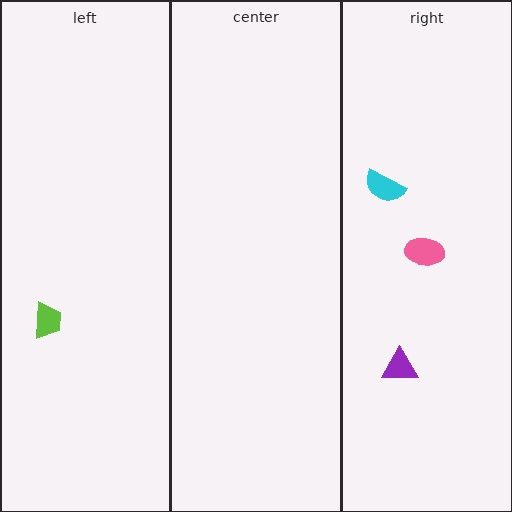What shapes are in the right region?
The purple triangle, the cyan semicircle, the pink ellipse.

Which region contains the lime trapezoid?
The left region.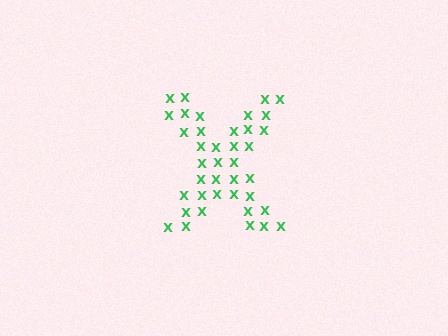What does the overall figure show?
The overall figure shows the letter X.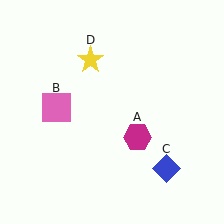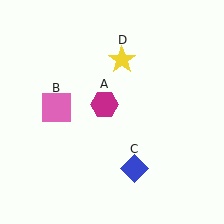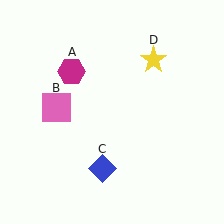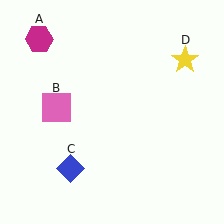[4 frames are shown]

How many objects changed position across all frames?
3 objects changed position: magenta hexagon (object A), blue diamond (object C), yellow star (object D).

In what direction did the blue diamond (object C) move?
The blue diamond (object C) moved left.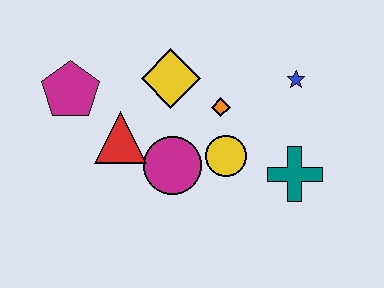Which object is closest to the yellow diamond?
The orange diamond is closest to the yellow diamond.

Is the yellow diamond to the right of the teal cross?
No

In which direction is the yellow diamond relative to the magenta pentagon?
The yellow diamond is to the right of the magenta pentagon.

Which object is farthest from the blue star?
The magenta pentagon is farthest from the blue star.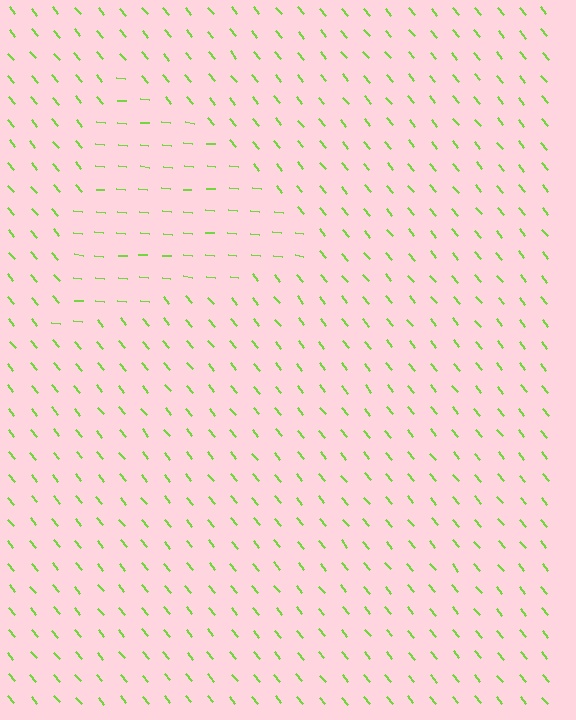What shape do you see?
I see a triangle.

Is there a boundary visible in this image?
Yes, there is a texture boundary formed by a change in line orientation.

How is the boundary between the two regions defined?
The boundary is defined purely by a change in line orientation (approximately 45 degrees difference). All lines are the same color and thickness.